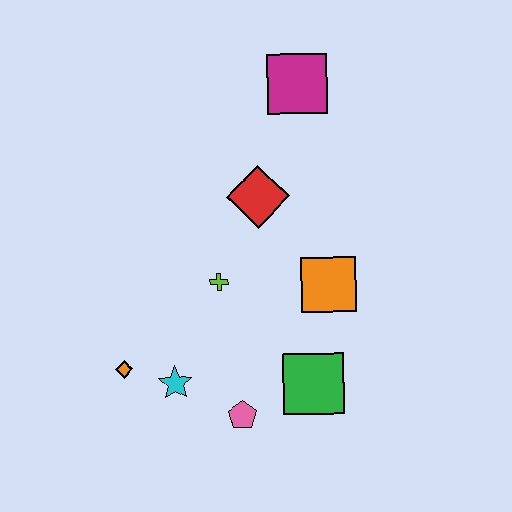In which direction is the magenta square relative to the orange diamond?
The magenta square is above the orange diamond.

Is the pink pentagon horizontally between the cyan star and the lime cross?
No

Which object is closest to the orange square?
The green square is closest to the orange square.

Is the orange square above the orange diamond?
Yes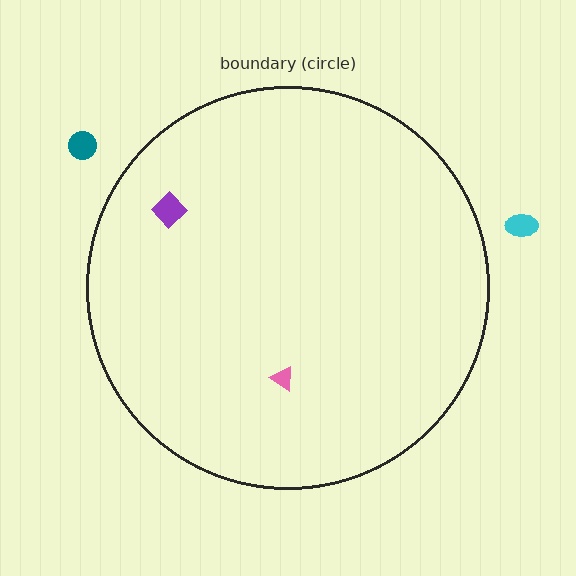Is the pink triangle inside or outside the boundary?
Inside.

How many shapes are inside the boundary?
2 inside, 2 outside.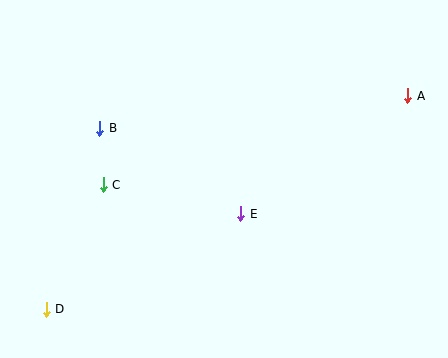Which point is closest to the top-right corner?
Point A is closest to the top-right corner.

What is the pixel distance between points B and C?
The distance between B and C is 57 pixels.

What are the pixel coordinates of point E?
Point E is at (241, 214).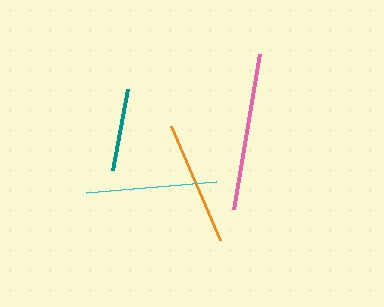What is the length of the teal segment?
The teal segment is approximately 82 pixels long.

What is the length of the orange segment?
The orange segment is approximately 124 pixels long.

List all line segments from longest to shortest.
From longest to shortest: pink, cyan, orange, teal.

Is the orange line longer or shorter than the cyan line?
The cyan line is longer than the orange line.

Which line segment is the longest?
The pink line is the longest at approximately 158 pixels.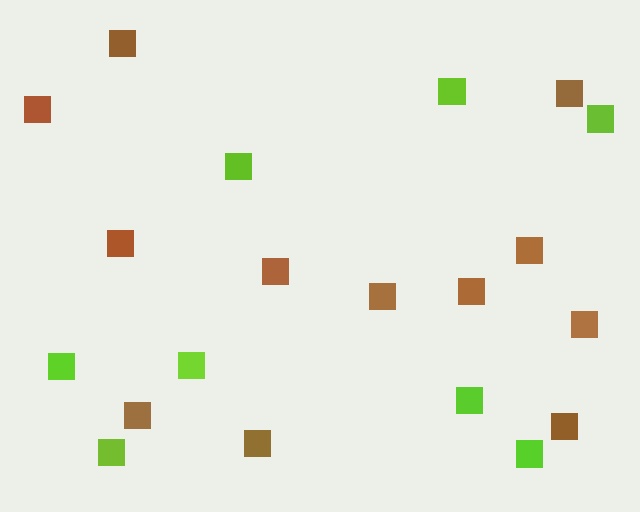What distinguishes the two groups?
There are 2 groups: one group of lime squares (8) and one group of brown squares (12).